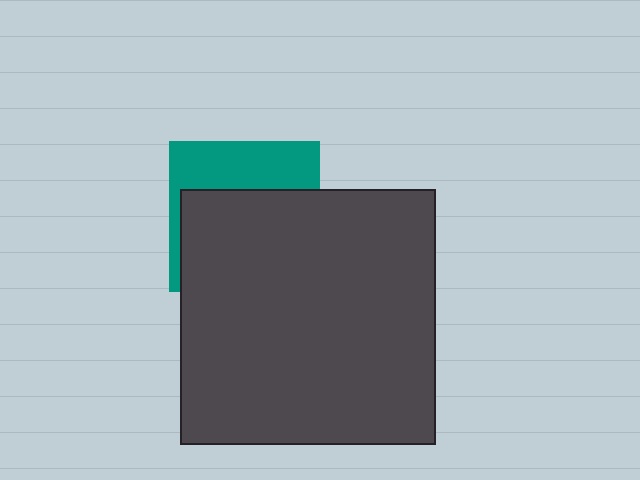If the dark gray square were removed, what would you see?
You would see the complete teal square.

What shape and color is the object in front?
The object in front is a dark gray square.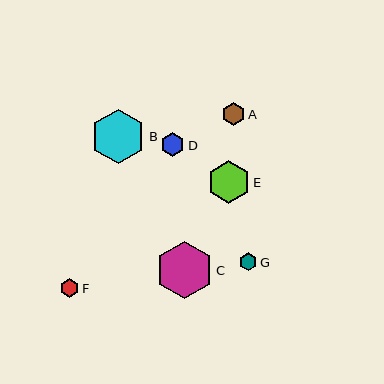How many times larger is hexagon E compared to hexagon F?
Hexagon E is approximately 2.2 times the size of hexagon F.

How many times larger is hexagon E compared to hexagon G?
Hexagon E is approximately 2.4 times the size of hexagon G.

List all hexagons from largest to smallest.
From largest to smallest: C, B, E, D, A, F, G.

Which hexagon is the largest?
Hexagon C is the largest with a size of approximately 57 pixels.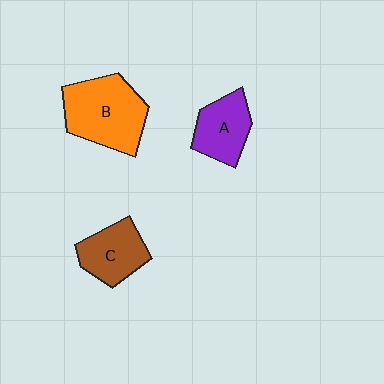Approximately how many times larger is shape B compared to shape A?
Approximately 1.6 times.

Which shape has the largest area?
Shape B (orange).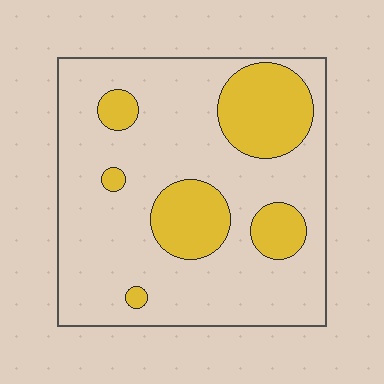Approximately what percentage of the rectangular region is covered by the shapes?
Approximately 25%.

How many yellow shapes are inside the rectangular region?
6.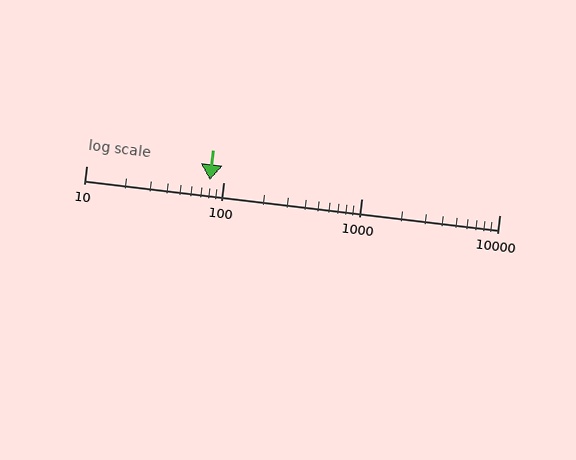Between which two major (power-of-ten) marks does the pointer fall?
The pointer is between 10 and 100.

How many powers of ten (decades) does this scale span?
The scale spans 3 decades, from 10 to 10000.